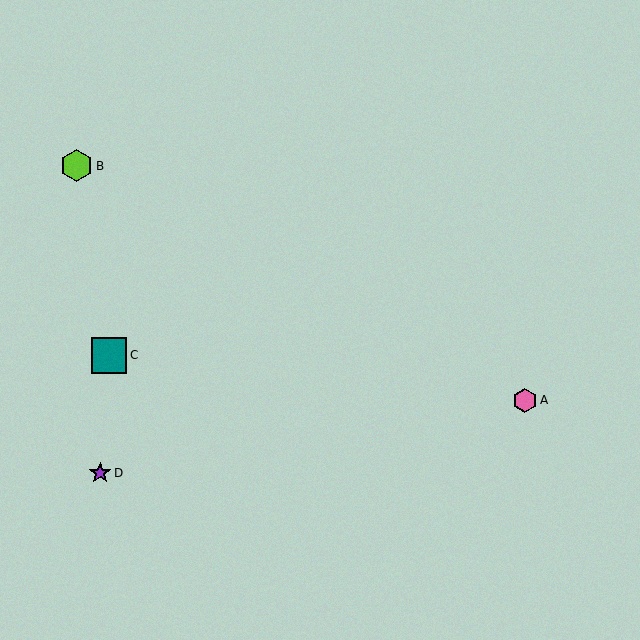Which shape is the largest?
The teal square (labeled C) is the largest.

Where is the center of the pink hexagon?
The center of the pink hexagon is at (525, 400).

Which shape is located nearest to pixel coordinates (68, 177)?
The lime hexagon (labeled B) at (77, 166) is nearest to that location.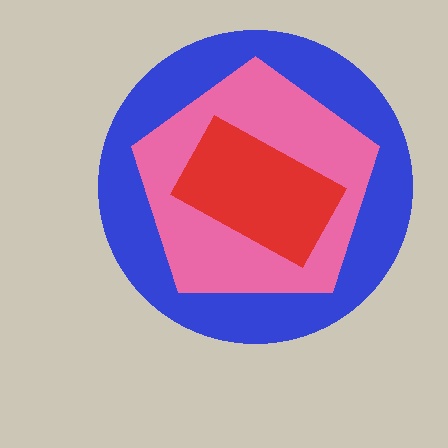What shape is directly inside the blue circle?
The pink pentagon.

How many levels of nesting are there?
3.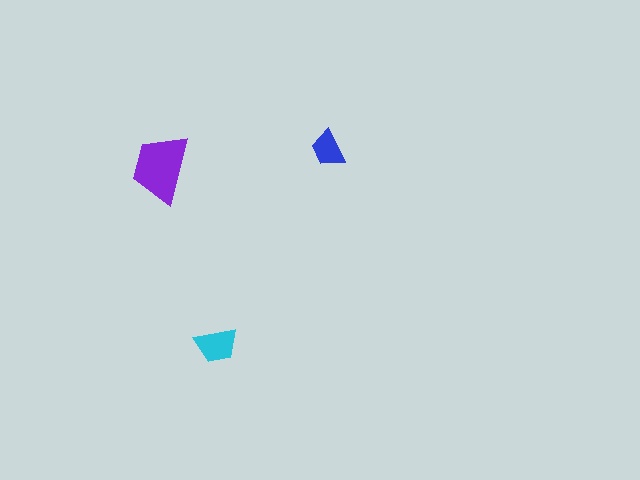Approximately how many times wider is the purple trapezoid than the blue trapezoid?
About 2 times wider.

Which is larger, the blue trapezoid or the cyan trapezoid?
The cyan one.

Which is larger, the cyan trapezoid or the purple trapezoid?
The purple one.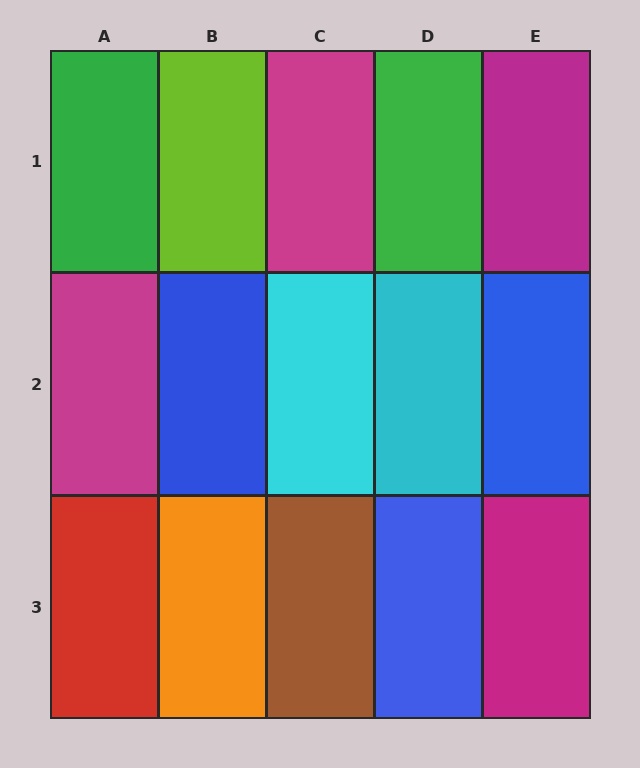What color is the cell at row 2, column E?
Blue.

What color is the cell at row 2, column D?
Cyan.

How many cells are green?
2 cells are green.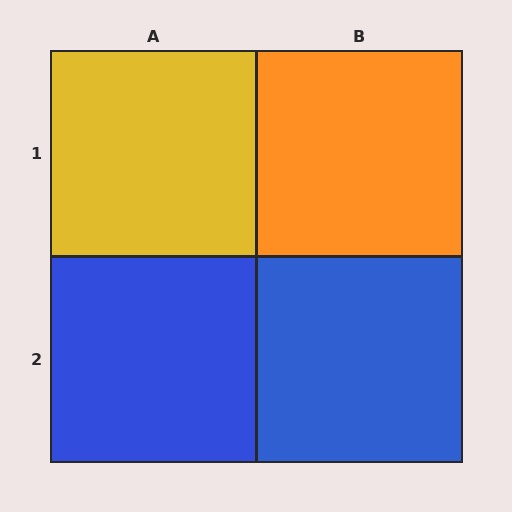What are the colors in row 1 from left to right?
Yellow, orange.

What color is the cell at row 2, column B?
Blue.